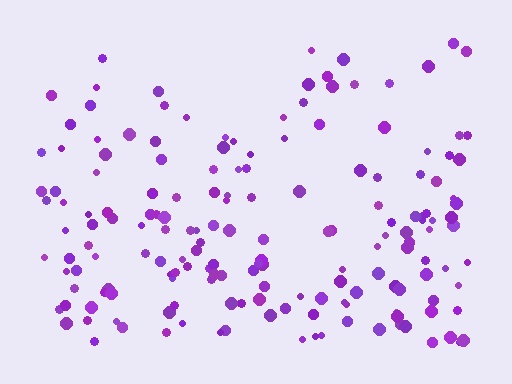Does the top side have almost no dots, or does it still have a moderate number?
Still a moderate number, just noticeably fewer than the bottom.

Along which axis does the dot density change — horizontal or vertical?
Vertical.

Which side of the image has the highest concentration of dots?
The bottom.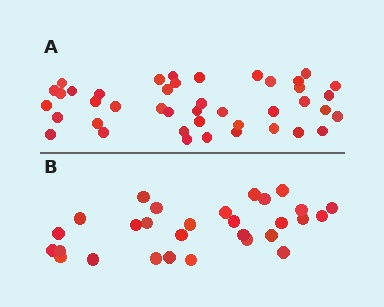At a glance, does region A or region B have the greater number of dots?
Region A (the top region) has more dots.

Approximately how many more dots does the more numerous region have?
Region A has approximately 15 more dots than region B.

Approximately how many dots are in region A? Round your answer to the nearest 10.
About 40 dots. (The exact count is 42, which rounds to 40.)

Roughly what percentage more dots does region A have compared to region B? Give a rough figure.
About 45% more.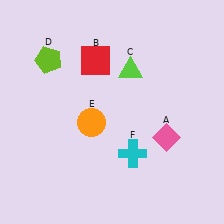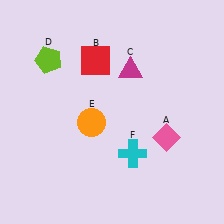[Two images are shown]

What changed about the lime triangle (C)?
In Image 1, C is lime. In Image 2, it changed to magenta.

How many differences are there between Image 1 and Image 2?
There is 1 difference between the two images.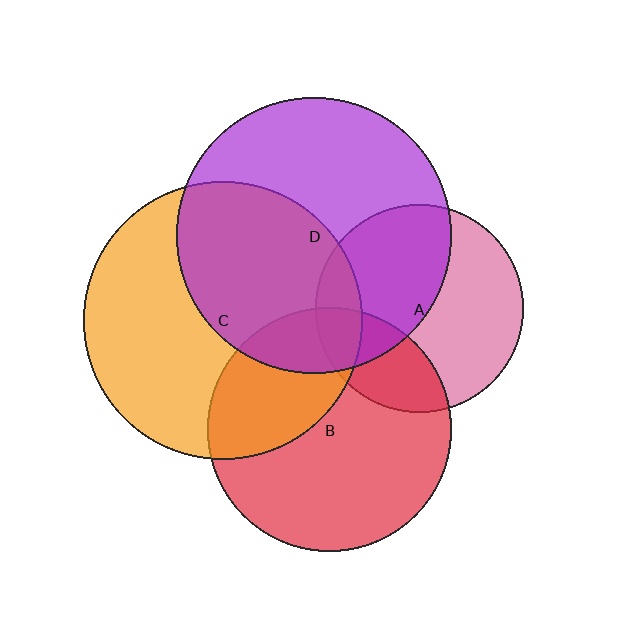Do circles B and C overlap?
Yes.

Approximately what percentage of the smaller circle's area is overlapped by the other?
Approximately 35%.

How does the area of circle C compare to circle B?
Approximately 1.3 times.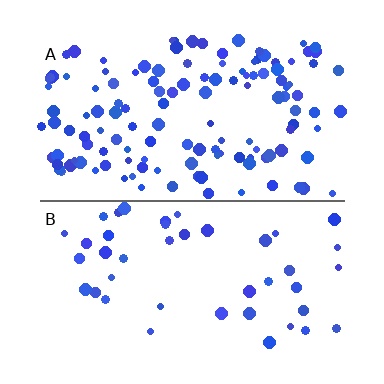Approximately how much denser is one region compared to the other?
Approximately 3.0× — region A over region B.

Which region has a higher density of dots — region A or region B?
A (the top).